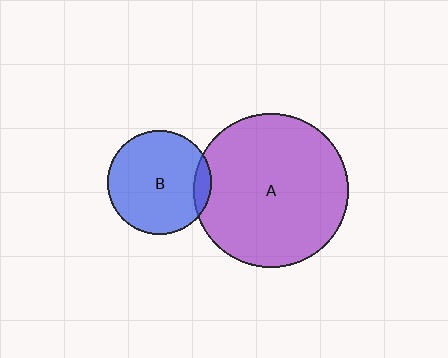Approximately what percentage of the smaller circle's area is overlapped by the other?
Approximately 10%.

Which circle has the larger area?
Circle A (purple).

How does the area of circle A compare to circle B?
Approximately 2.2 times.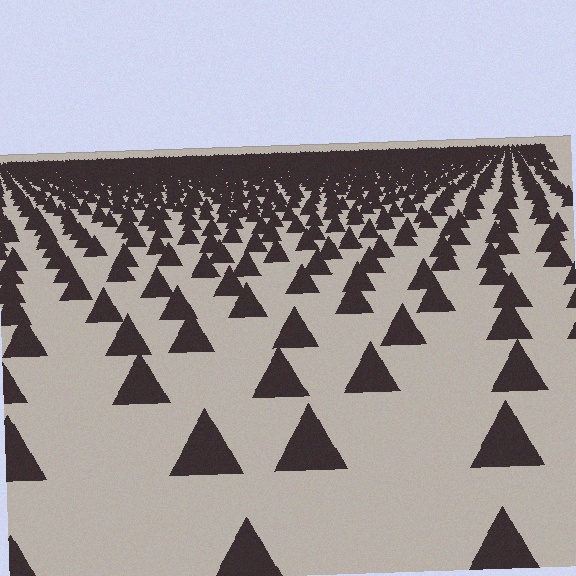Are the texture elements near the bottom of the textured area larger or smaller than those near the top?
Larger. Near the bottom, elements are closer to the viewer and appear at a bigger on-screen size.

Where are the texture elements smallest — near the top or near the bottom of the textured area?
Near the top.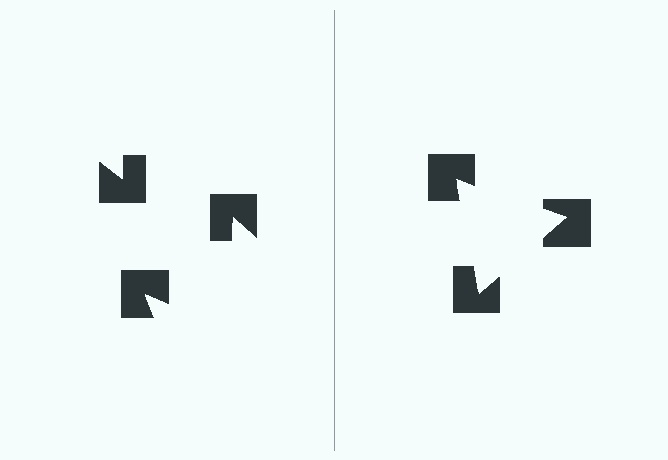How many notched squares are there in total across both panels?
6 — 3 on each side.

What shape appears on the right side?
An illusory triangle.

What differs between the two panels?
The notched squares are positioned identically on both sides; only the wedge orientations differ. On the right they align to a triangle; on the left they are misaligned.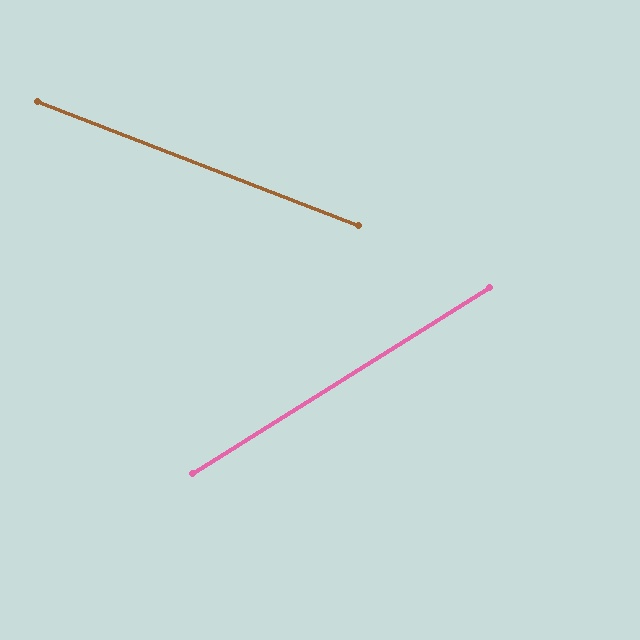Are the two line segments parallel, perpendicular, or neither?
Neither parallel nor perpendicular — they differ by about 53°.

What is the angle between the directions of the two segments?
Approximately 53 degrees.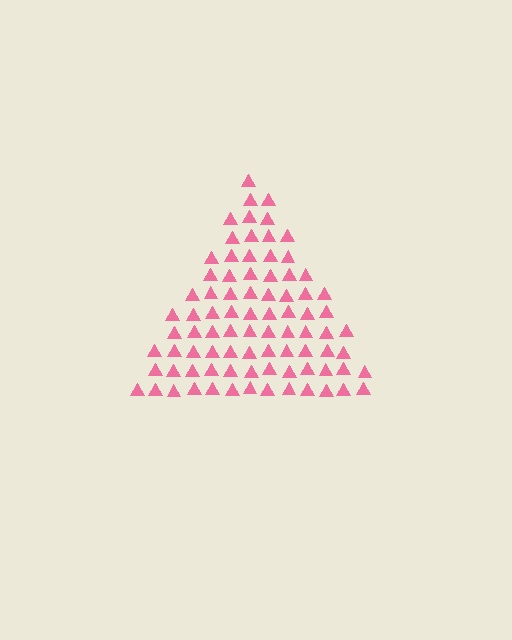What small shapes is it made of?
It is made of small triangles.